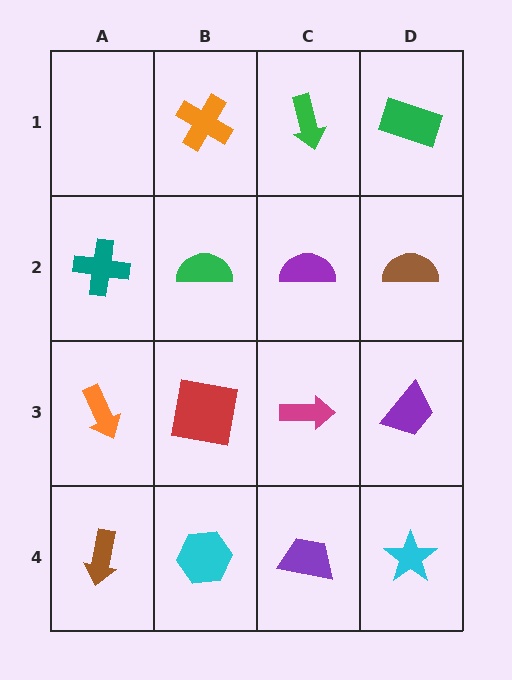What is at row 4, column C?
A purple trapezoid.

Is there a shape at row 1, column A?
No, that cell is empty.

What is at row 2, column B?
A green semicircle.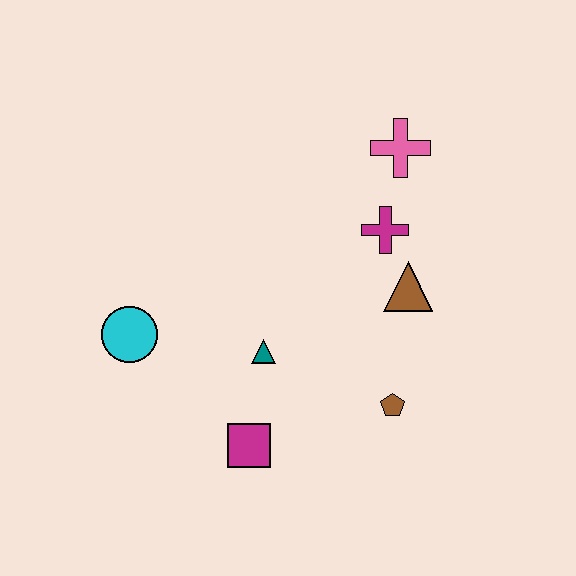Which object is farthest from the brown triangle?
The cyan circle is farthest from the brown triangle.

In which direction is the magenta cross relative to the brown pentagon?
The magenta cross is above the brown pentagon.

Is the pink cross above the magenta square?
Yes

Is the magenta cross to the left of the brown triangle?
Yes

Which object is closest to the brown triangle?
The magenta cross is closest to the brown triangle.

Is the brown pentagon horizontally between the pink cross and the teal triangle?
Yes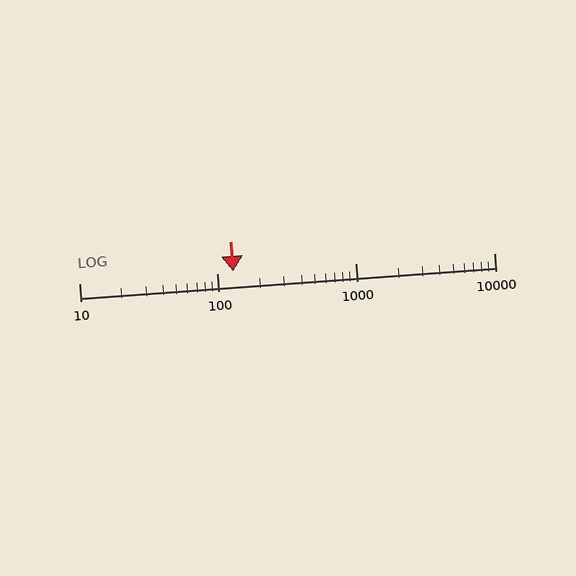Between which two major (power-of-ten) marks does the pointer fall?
The pointer is between 100 and 1000.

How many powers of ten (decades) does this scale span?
The scale spans 3 decades, from 10 to 10000.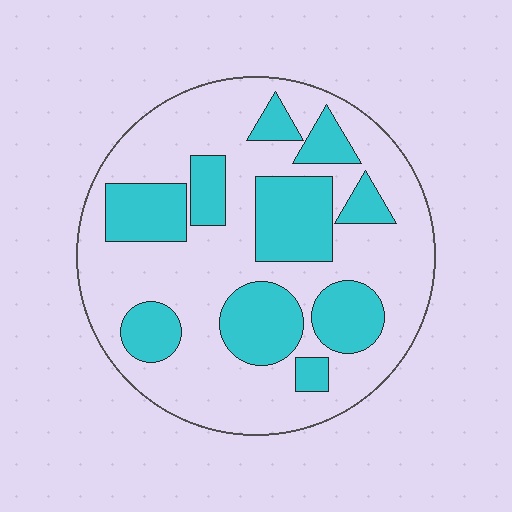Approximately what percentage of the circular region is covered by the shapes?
Approximately 35%.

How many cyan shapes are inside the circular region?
10.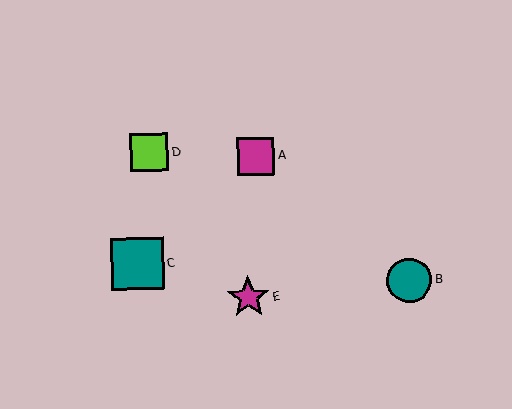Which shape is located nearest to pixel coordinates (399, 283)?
The teal circle (labeled B) at (409, 280) is nearest to that location.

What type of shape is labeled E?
Shape E is a magenta star.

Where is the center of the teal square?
The center of the teal square is at (138, 264).